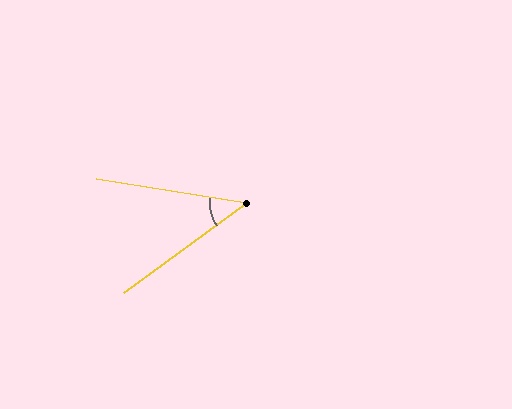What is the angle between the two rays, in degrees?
Approximately 45 degrees.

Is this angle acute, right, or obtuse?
It is acute.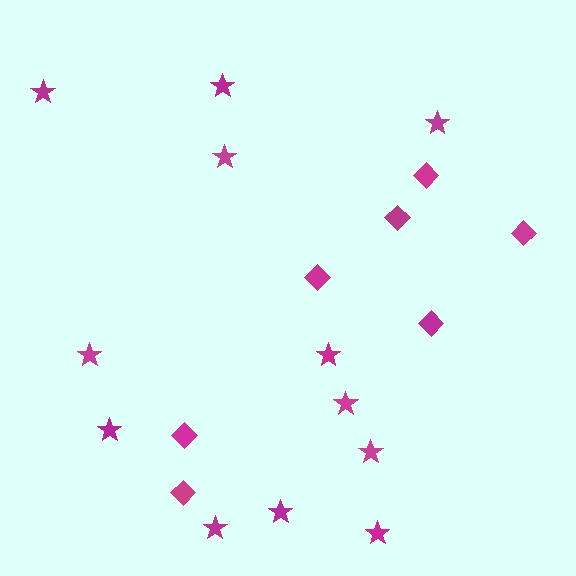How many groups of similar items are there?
There are 2 groups: one group of diamonds (7) and one group of stars (12).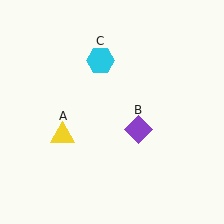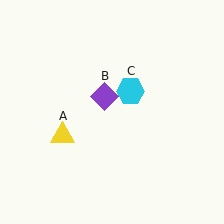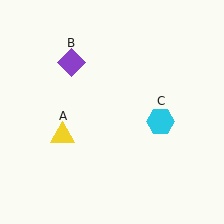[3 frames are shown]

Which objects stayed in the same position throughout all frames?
Yellow triangle (object A) remained stationary.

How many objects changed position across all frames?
2 objects changed position: purple diamond (object B), cyan hexagon (object C).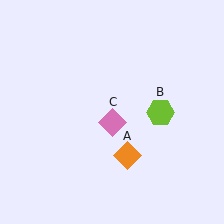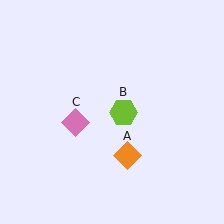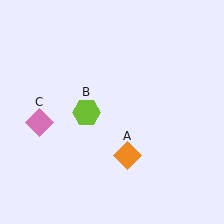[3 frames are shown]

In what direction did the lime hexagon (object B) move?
The lime hexagon (object B) moved left.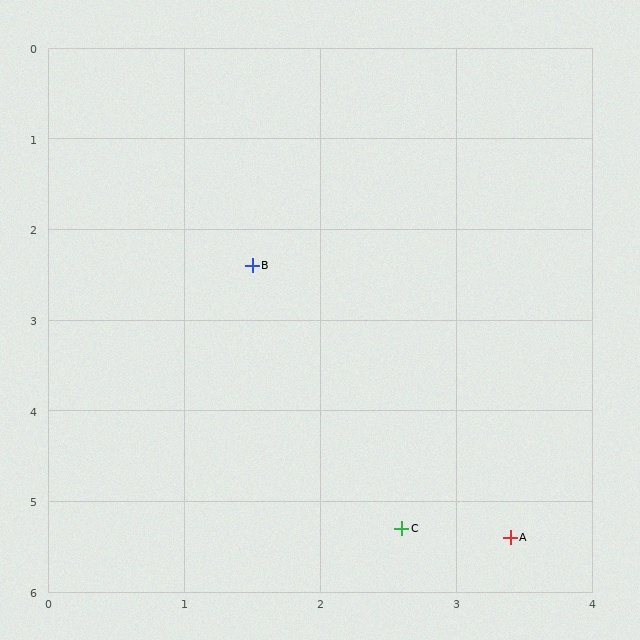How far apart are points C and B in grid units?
Points C and B are about 3.1 grid units apart.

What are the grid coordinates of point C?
Point C is at approximately (2.6, 5.3).